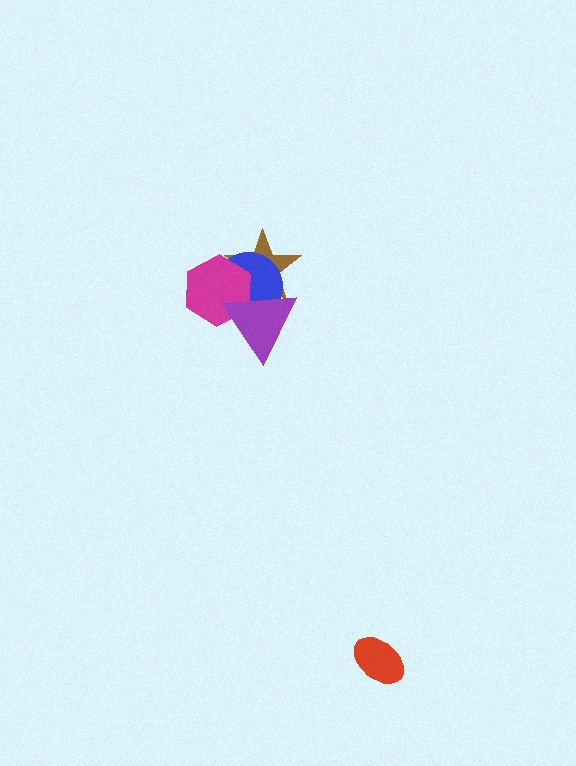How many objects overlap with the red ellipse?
0 objects overlap with the red ellipse.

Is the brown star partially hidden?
Yes, it is partially covered by another shape.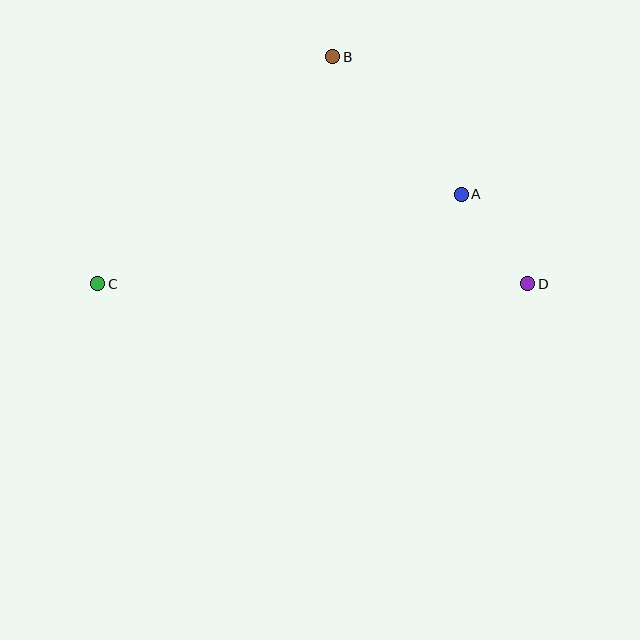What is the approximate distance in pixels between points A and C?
The distance between A and C is approximately 374 pixels.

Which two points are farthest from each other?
Points C and D are farthest from each other.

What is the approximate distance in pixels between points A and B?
The distance between A and B is approximately 188 pixels.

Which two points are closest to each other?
Points A and D are closest to each other.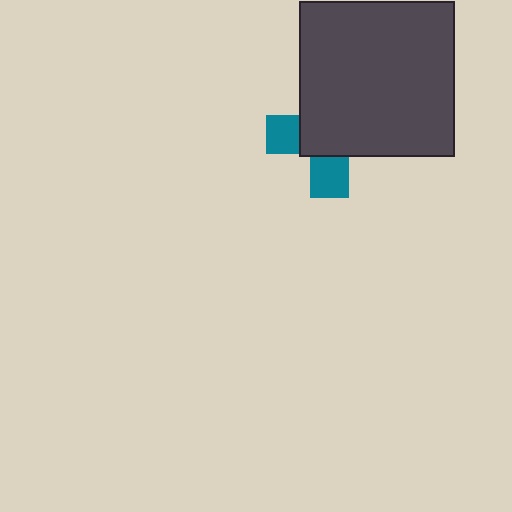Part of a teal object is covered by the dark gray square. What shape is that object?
It is a cross.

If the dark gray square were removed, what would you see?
You would see the complete teal cross.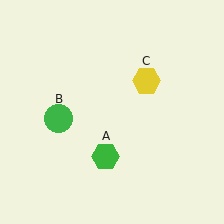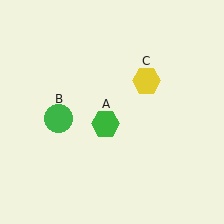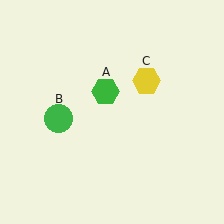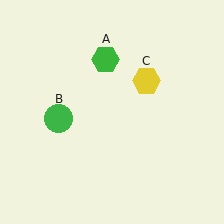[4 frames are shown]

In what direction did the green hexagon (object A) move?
The green hexagon (object A) moved up.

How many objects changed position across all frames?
1 object changed position: green hexagon (object A).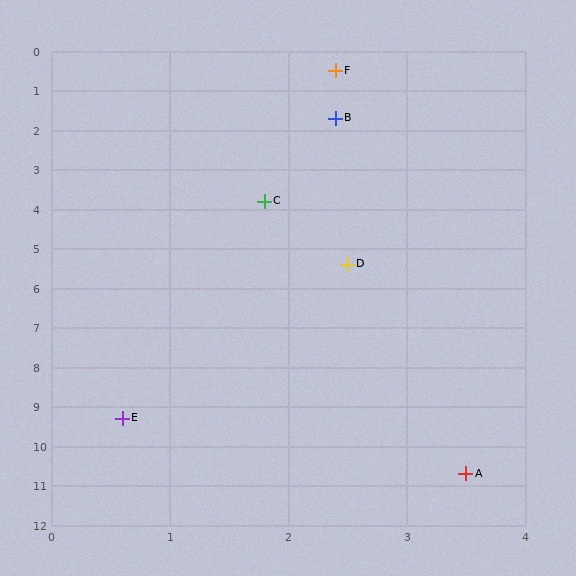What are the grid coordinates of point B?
Point B is at approximately (2.4, 1.7).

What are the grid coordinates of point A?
Point A is at approximately (3.5, 10.7).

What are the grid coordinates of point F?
Point F is at approximately (2.4, 0.5).